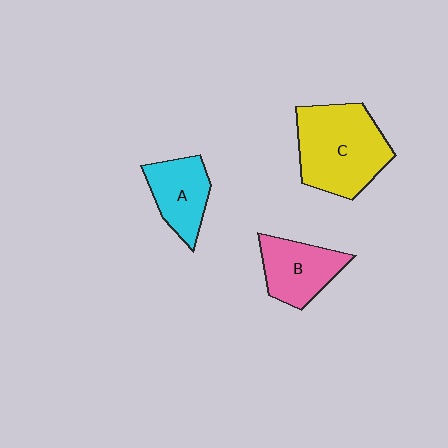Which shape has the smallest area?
Shape A (cyan).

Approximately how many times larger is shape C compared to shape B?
Approximately 1.6 times.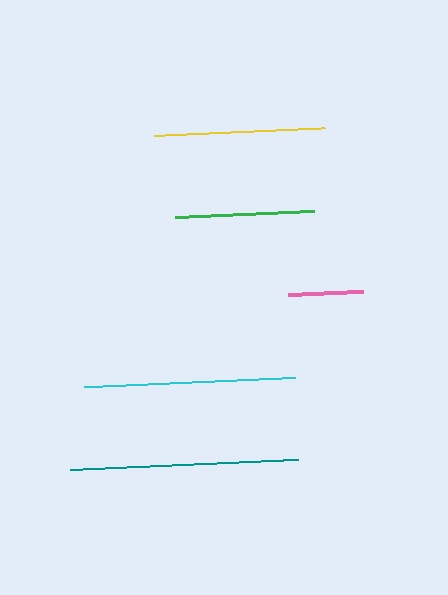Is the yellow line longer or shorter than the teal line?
The teal line is longer than the yellow line.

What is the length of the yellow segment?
The yellow segment is approximately 171 pixels long.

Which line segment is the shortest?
The pink line is the shortest at approximately 75 pixels.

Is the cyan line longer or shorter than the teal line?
The teal line is longer than the cyan line.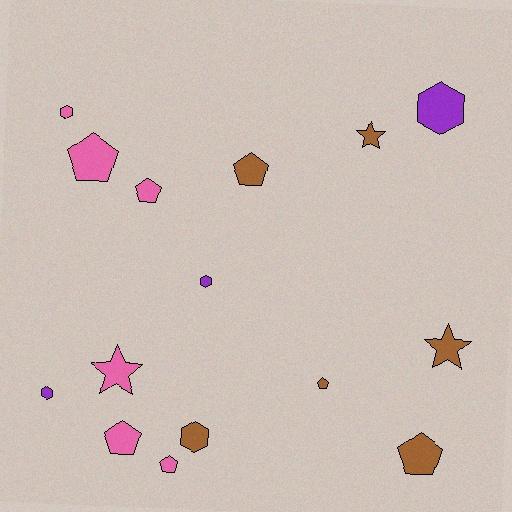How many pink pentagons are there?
There are 4 pink pentagons.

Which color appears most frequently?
Brown, with 6 objects.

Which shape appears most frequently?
Pentagon, with 7 objects.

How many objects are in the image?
There are 15 objects.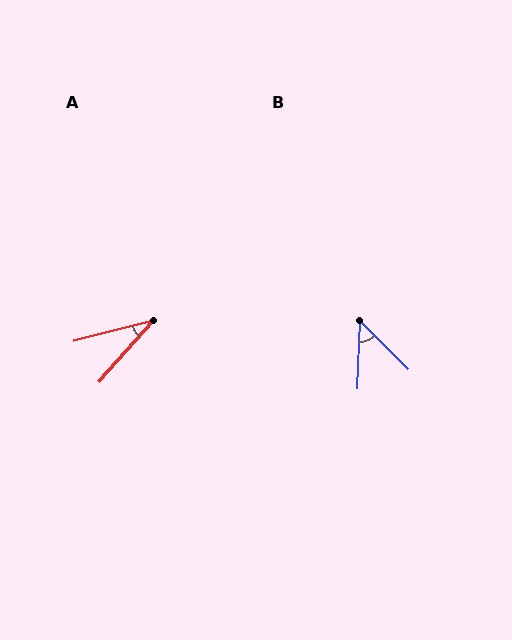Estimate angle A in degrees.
Approximately 34 degrees.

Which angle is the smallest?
A, at approximately 34 degrees.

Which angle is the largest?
B, at approximately 47 degrees.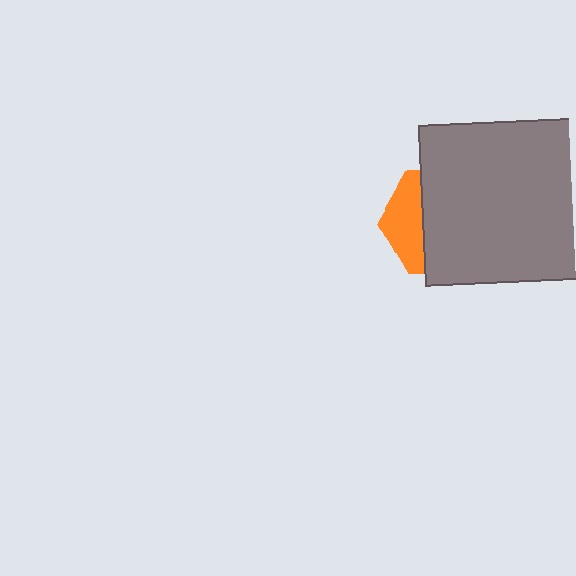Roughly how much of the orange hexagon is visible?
A small part of it is visible (roughly 34%).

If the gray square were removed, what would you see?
You would see the complete orange hexagon.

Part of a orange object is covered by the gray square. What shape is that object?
It is a hexagon.